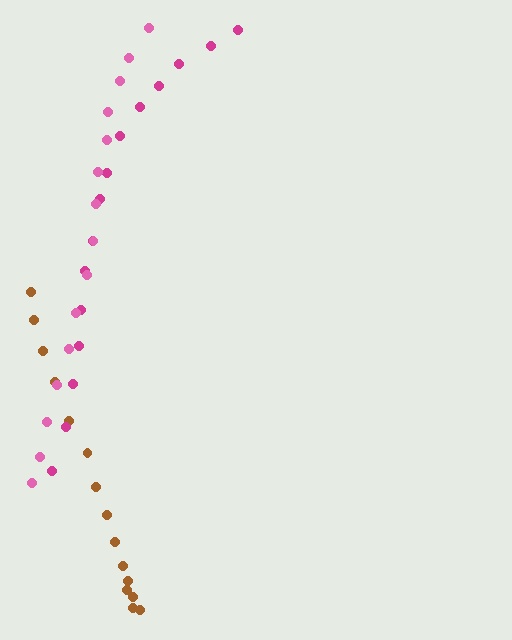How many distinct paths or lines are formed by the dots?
There are 3 distinct paths.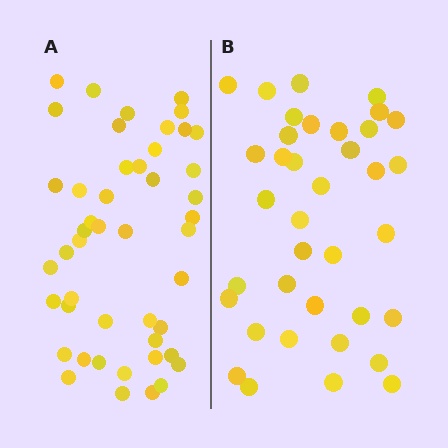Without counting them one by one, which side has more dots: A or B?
Region A (the left region) has more dots.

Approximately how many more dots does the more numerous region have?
Region A has roughly 10 or so more dots than region B.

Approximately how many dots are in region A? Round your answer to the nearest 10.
About 50 dots. (The exact count is 47, which rounds to 50.)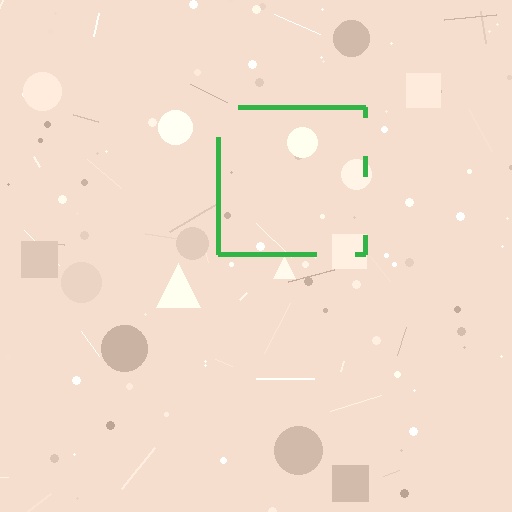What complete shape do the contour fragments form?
The contour fragments form a square.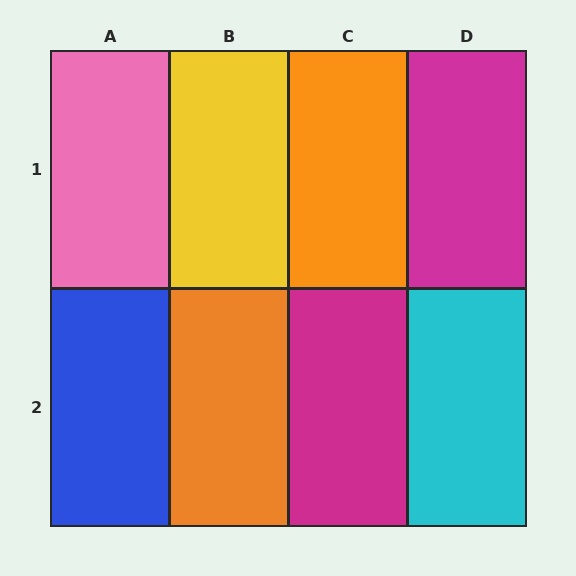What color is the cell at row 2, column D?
Cyan.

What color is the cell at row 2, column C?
Magenta.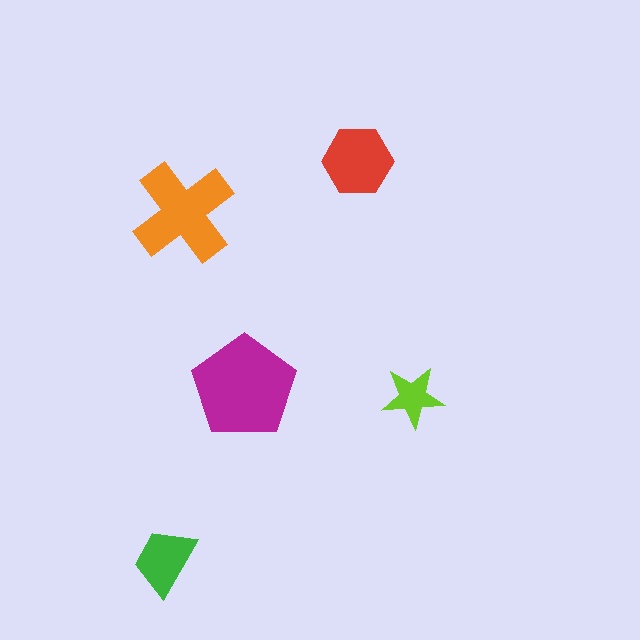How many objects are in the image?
There are 5 objects in the image.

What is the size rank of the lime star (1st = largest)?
5th.